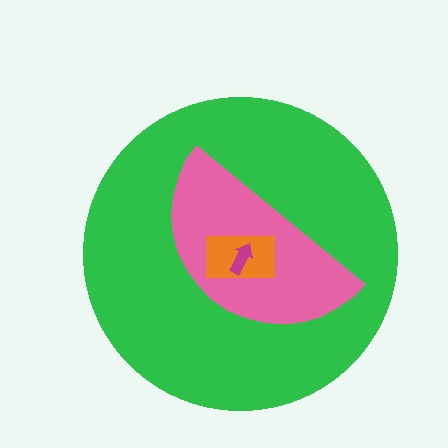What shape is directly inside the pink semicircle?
The orange rectangle.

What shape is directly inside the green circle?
The pink semicircle.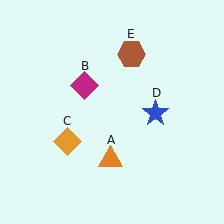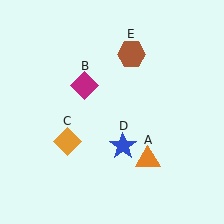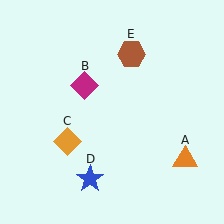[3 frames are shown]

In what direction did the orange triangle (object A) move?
The orange triangle (object A) moved right.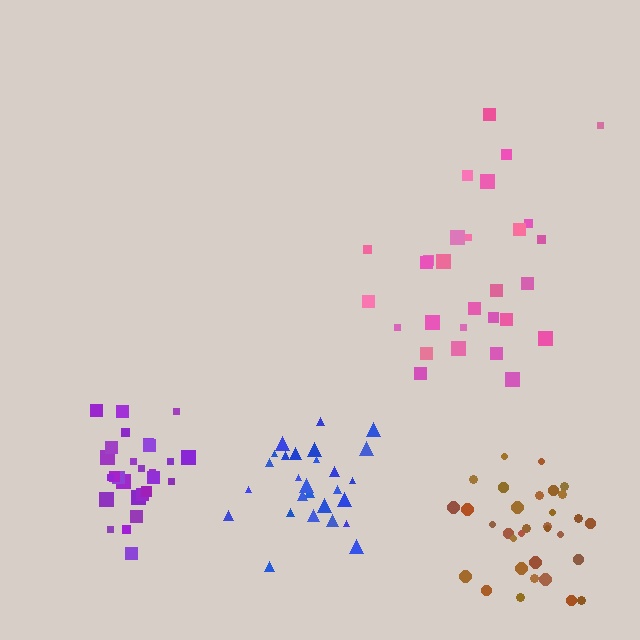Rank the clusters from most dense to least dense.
purple, blue, brown, pink.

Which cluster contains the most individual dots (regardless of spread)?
Brown (32).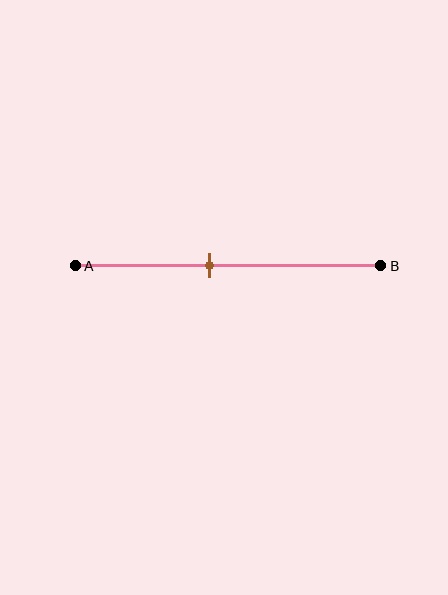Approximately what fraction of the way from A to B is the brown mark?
The brown mark is approximately 45% of the way from A to B.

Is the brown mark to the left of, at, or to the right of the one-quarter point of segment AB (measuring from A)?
The brown mark is to the right of the one-quarter point of segment AB.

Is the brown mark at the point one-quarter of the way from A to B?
No, the mark is at about 45% from A, not at the 25% one-quarter point.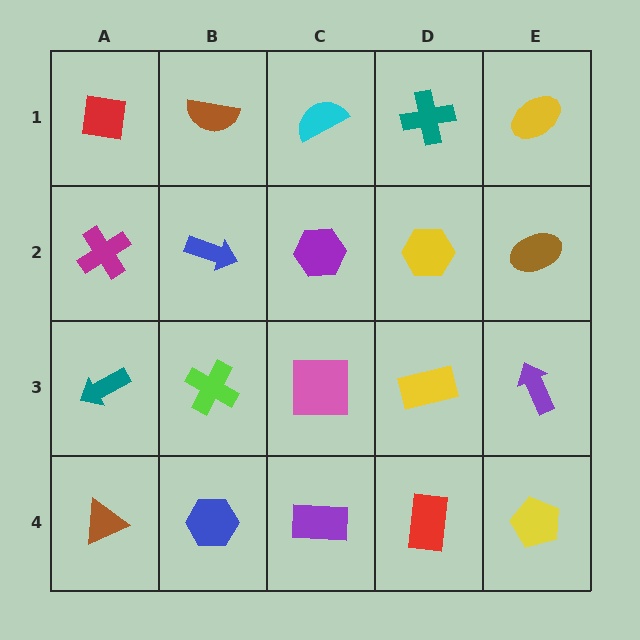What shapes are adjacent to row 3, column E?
A brown ellipse (row 2, column E), a yellow pentagon (row 4, column E), a yellow rectangle (row 3, column D).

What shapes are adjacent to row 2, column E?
A yellow ellipse (row 1, column E), a purple arrow (row 3, column E), a yellow hexagon (row 2, column D).